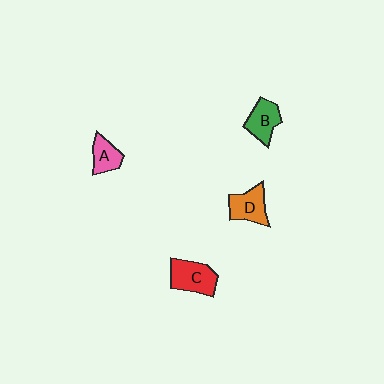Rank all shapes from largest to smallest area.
From largest to smallest: C (red), D (orange), B (green), A (pink).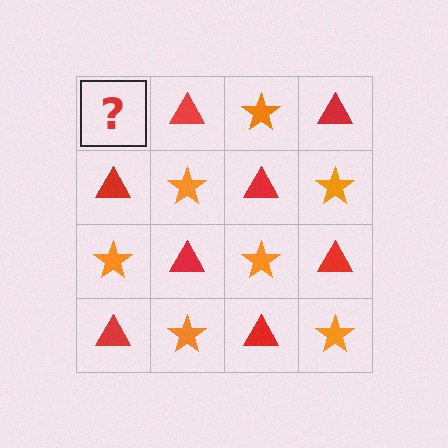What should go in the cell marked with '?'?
The missing cell should contain an orange star.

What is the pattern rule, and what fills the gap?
The rule is that it alternates orange star and red triangle in a checkerboard pattern. The gap should be filled with an orange star.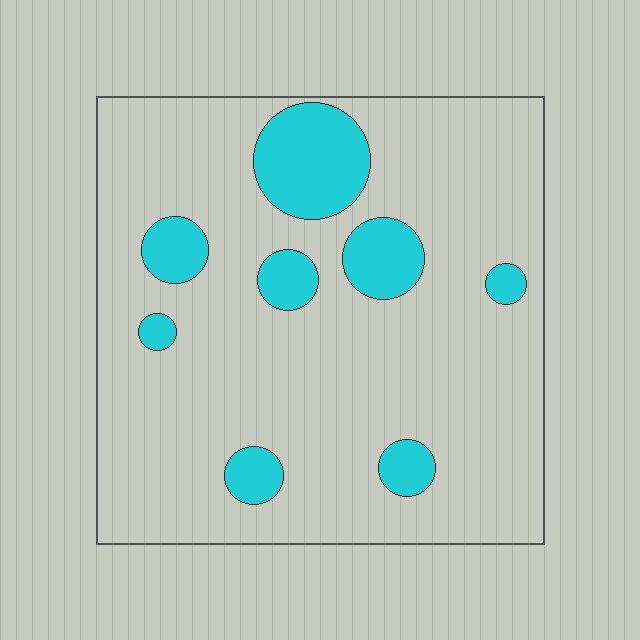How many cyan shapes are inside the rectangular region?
8.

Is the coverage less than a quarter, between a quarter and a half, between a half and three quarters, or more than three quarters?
Less than a quarter.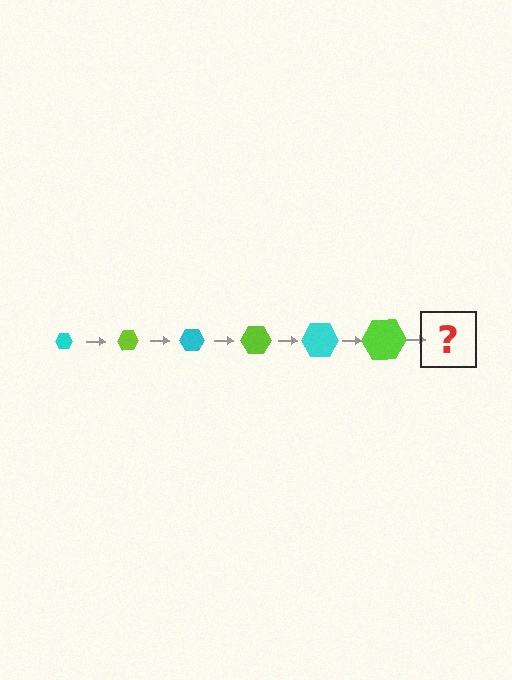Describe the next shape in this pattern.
It should be a cyan hexagon, larger than the previous one.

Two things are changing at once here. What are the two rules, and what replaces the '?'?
The two rules are that the hexagon grows larger each step and the color cycles through cyan and lime. The '?' should be a cyan hexagon, larger than the previous one.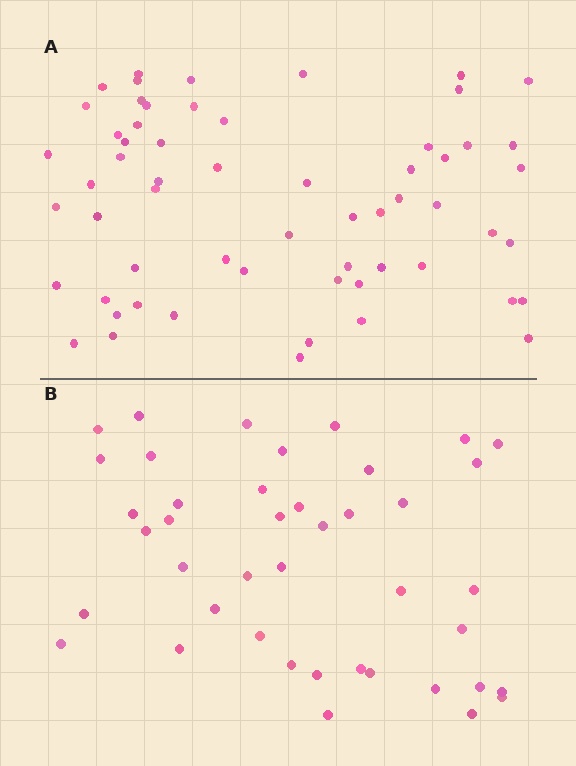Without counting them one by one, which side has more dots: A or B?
Region A (the top region) has more dots.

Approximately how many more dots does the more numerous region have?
Region A has approximately 20 more dots than region B.